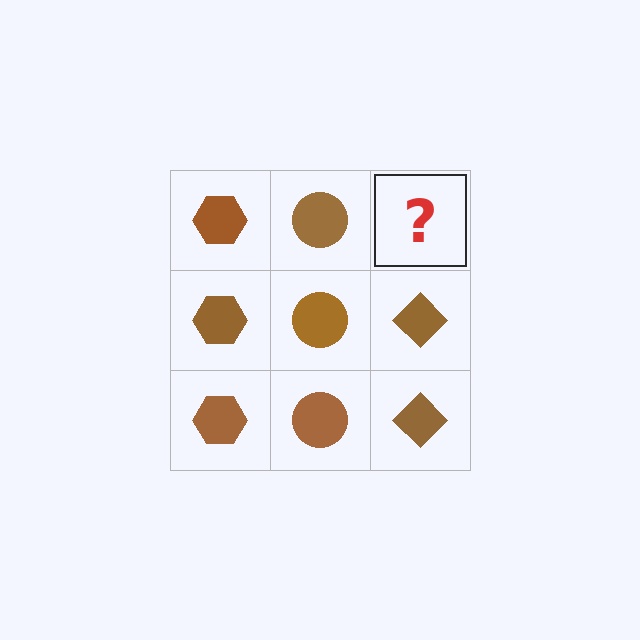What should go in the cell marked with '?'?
The missing cell should contain a brown diamond.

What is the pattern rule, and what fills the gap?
The rule is that each column has a consistent shape. The gap should be filled with a brown diamond.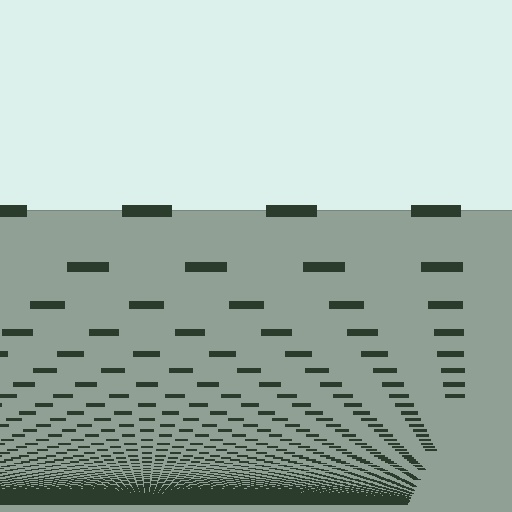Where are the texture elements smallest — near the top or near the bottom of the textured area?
Near the bottom.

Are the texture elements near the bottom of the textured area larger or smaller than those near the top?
Smaller. The gradient is inverted — elements near the bottom are smaller and denser.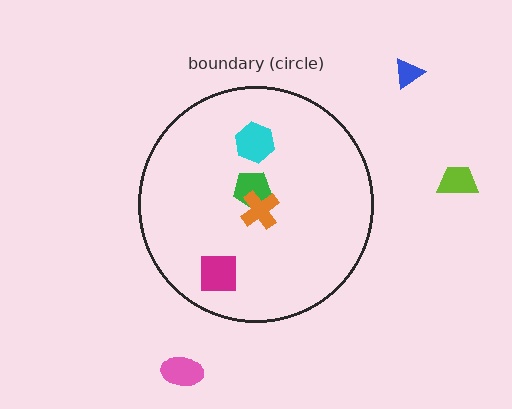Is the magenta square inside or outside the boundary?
Inside.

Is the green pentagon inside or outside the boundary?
Inside.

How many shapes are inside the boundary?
4 inside, 3 outside.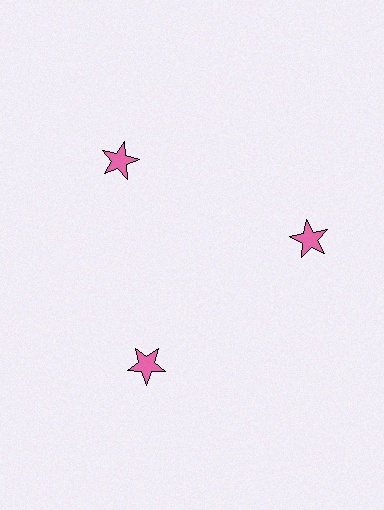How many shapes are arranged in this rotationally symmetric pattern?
There are 3 shapes, arranged in 3 groups of 1.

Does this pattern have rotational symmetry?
Yes, this pattern has 3-fold rotational symmetry. It looks the same after rotating 120 degrees around the center.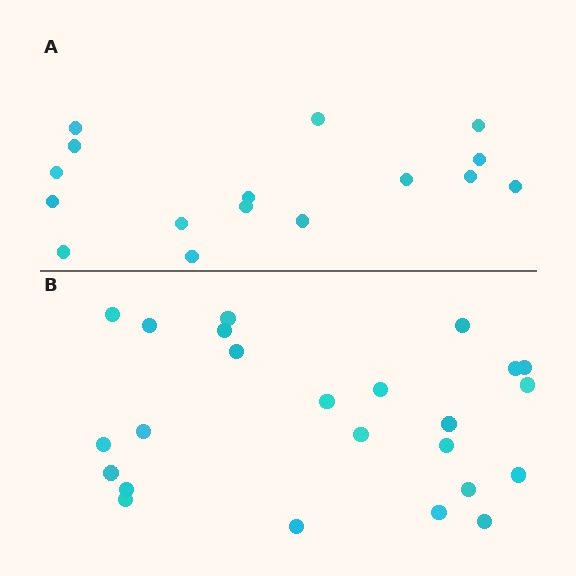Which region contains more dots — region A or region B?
Region B (the bottom region) has more dots.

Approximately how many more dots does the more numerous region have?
Region B has roughly 8 or so more dots than region A.